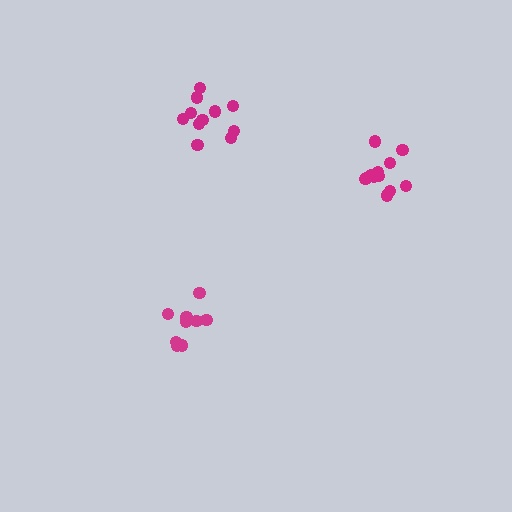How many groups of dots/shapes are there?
There are 3 groups.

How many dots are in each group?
Group 1: 9 dots, Group 2: 11 dots, Group 3: 12 dots (32 total).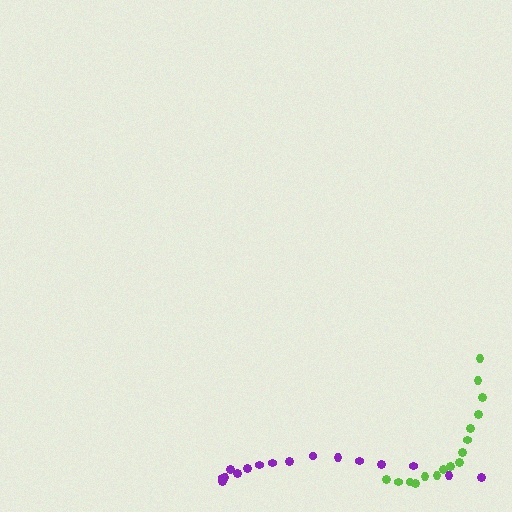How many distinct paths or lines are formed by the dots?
There are 2 distinct paths.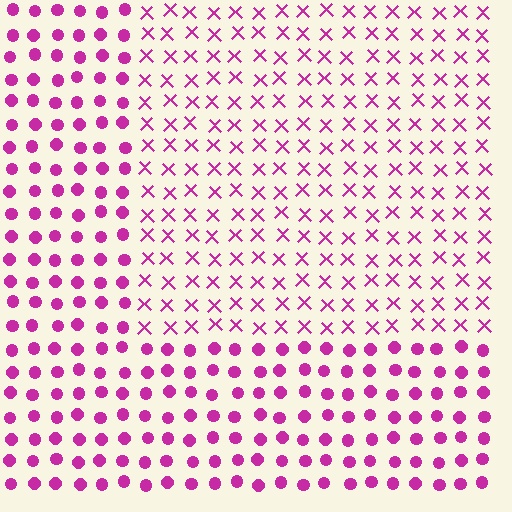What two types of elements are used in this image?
The image uses X marks inside the rectangle region and circles outside it.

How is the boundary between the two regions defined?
The boundary is defined by a change in element shape: X marks inside vs. circles outside. All elements share the same color and spacing.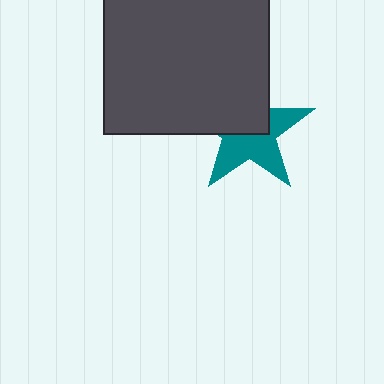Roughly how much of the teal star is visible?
About half of it is visible (roughly 53%).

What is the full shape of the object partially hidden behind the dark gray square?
The partially hidden object is a teal star.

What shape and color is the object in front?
The object in front is a dark gray square.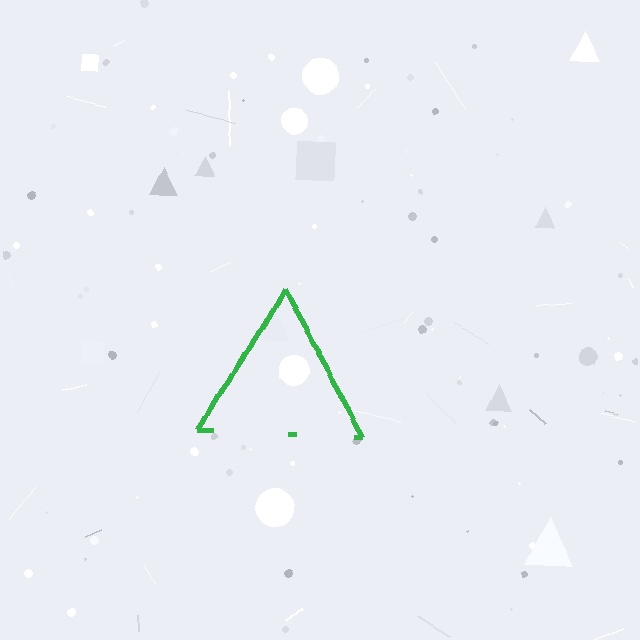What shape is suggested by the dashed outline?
The dashed outline suggests a triangle.